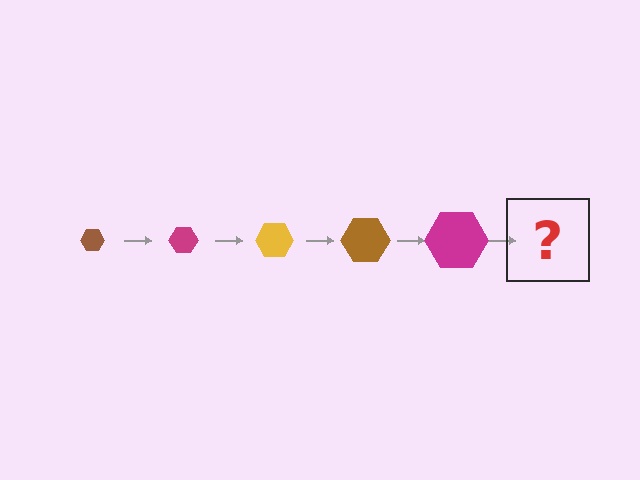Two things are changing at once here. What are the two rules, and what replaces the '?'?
The two rules are that the hexagon grows larger each step and the color cycles through brown, magenta, and yellow. The '?' should be a yellow hexagon, larger than the previous one.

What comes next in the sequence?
The next element should be a yellow hexagon, larger than the previous one.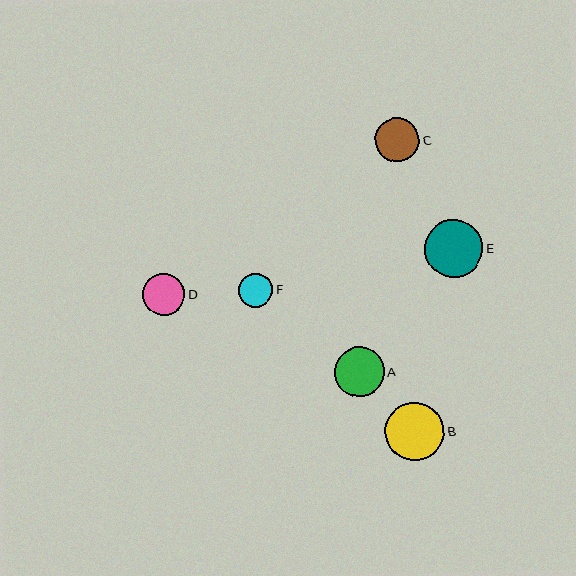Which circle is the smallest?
Circle F is the smallest with a size of approximately 34 pixels.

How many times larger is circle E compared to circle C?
Circle E is approximately 1.3 times the size of circle C.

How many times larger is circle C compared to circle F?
Circle C is approximately 1.3 times the size of circle F.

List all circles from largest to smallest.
From largest to smallest: B, E, A, C, D, F.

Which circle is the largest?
Circle B is the largest with a size of approximately 59 pixels.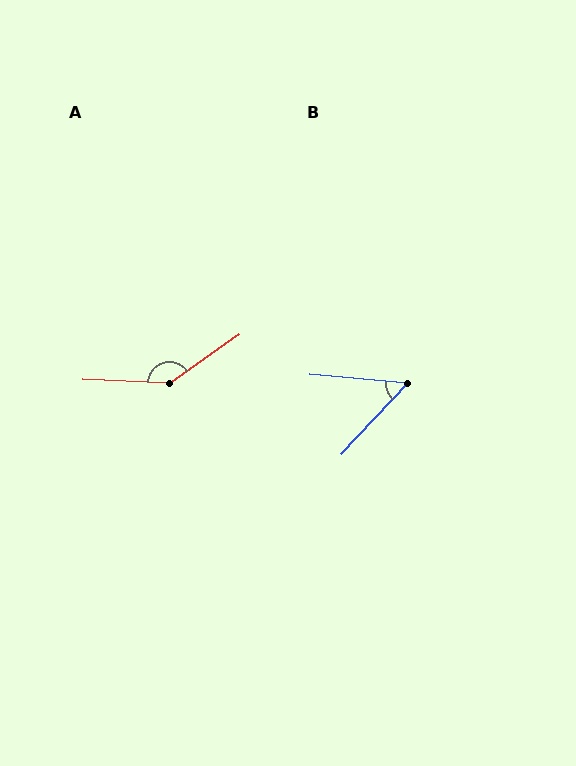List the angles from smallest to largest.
B (52°), A (143°).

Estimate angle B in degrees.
Approximately 52 degrees.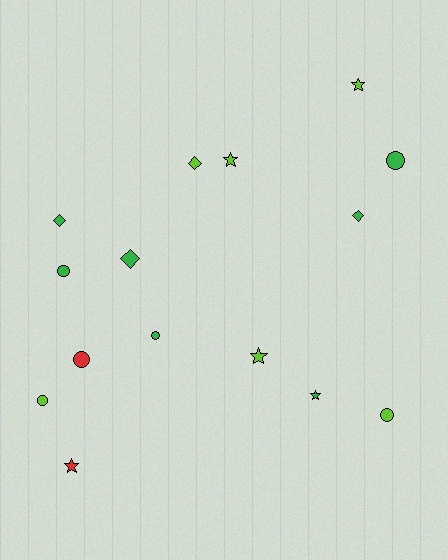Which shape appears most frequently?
Circle, with 6 objects.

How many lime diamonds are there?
There is 1 lime diamond.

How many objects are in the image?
There are 15 objects.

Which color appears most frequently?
Green, with 7 objects.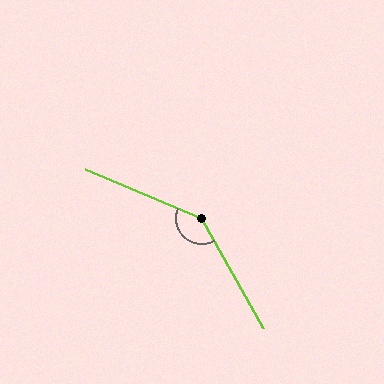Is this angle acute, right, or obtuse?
It is obtuse.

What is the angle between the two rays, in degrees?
Approximately 142 degrees.